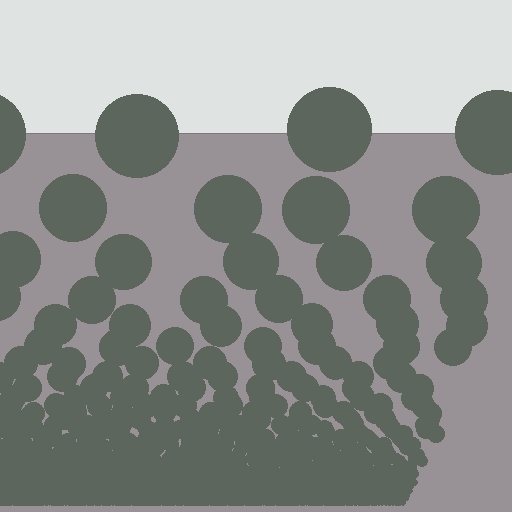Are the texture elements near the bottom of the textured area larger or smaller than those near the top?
Smaller. The gradient is inverted — elements near the bottom are smaller and denser.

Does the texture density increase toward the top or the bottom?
Density increases toward the bottom.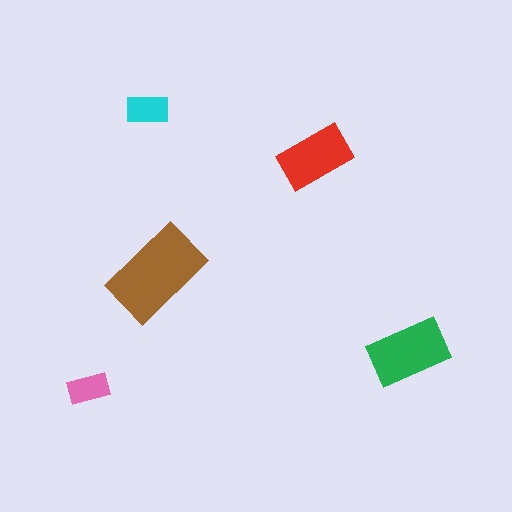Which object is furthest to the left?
The pink rectangle is leftmost.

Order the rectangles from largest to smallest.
the brown one, the green one, the red one, the cyan one, the pink one.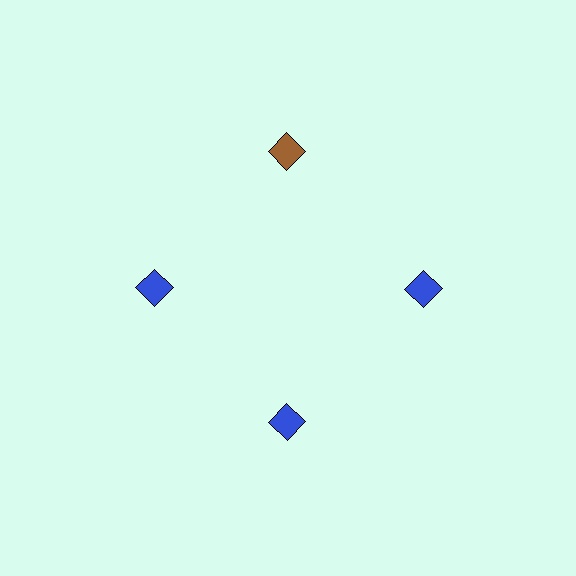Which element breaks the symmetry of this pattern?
The brown diamond at roughly the 12 o'clock position breaks the symmetry. All other shapes are blue diamonds.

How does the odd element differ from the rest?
It has a different color: brown instead of blue.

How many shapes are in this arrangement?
There are 4 shapes arranged in a ring pattern.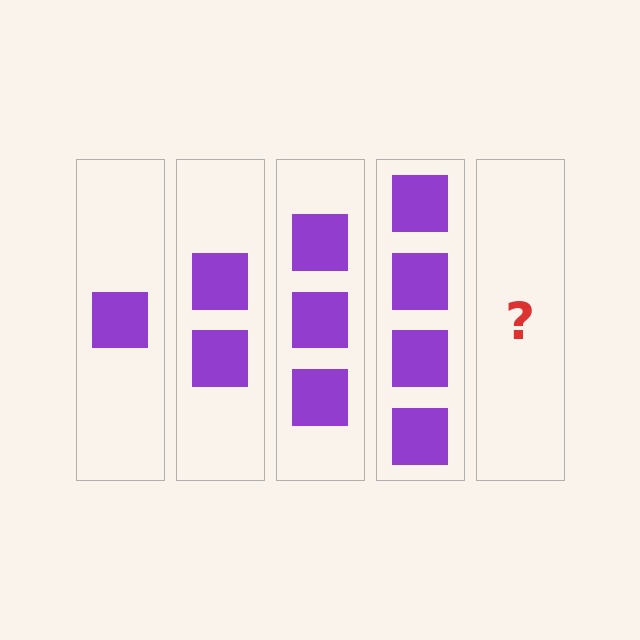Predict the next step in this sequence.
The next step is 5 squares.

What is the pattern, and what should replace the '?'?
The pattern is that each step adds one more square. The '?' should be 5 squares.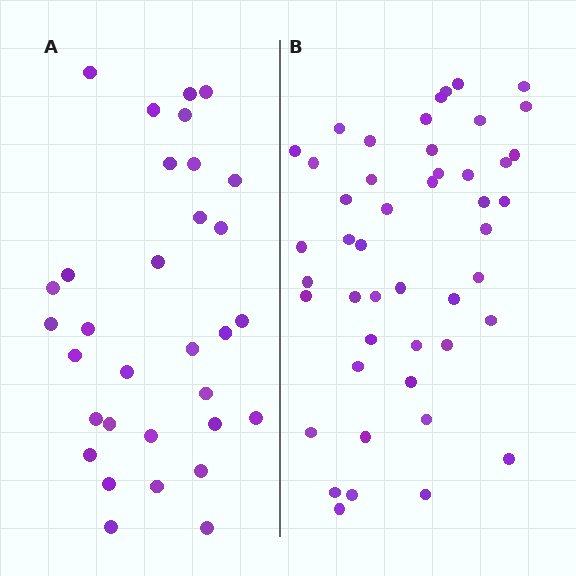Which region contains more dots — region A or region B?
Region B (the right region) has more dots.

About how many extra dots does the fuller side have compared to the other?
Region B has approximately 15 more dots than region A.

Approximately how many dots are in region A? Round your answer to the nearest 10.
About 30 dots. (The exact count is 32, which rounds to 30.)